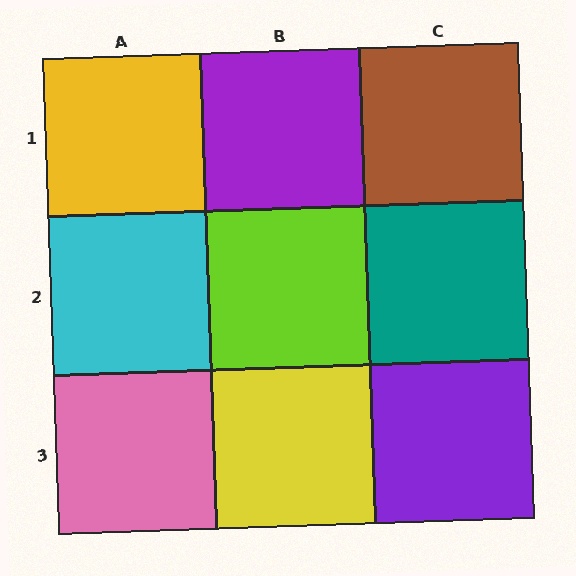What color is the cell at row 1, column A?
Yellow.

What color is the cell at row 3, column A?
Pink.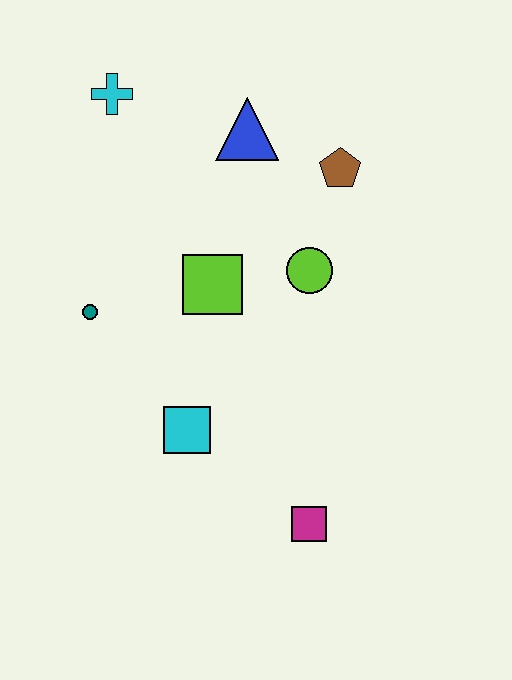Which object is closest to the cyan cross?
The blue triangle is closest to the cyan cross.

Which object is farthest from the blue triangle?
The magenta square is farthest from the blue triangle.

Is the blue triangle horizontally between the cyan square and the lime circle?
Yes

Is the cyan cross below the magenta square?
No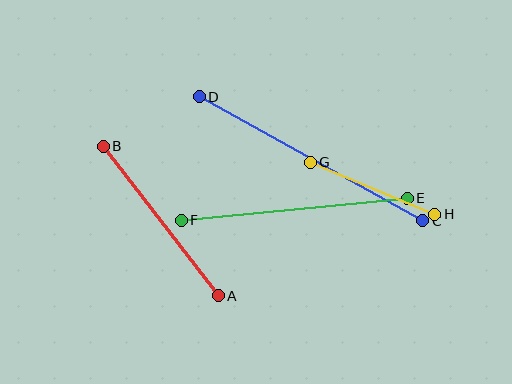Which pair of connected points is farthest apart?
Points C and D are farthest apart.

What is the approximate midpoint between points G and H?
The midpoint is at approximately (372, 188) pixels.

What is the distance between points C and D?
The distance is approximately 256 pixels.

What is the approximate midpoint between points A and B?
The midpoint is at approximately (161, 221) pixels.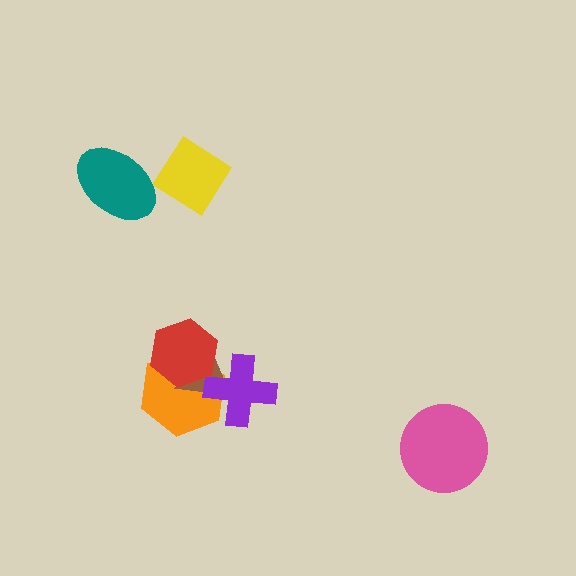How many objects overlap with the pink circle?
0 objects overlap with the pink circle.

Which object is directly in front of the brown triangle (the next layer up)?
The purple cross is directly in front of the brown triangle.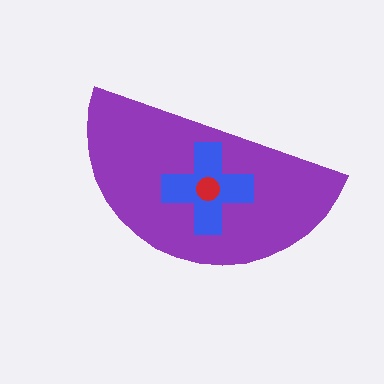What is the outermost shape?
The purple semicircle.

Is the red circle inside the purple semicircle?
Yes.